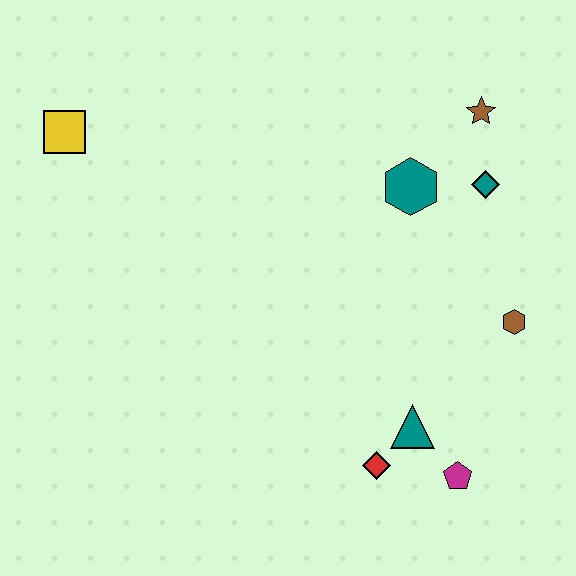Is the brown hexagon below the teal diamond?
Yes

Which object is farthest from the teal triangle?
The yellow square is farthest from the teal triangle.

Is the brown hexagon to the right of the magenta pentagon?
Yes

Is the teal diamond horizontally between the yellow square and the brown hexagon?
Yes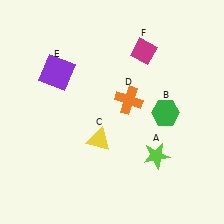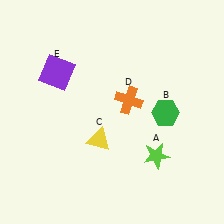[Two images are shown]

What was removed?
The magenta diamond (F) was removed in Image 2.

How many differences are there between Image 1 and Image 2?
There is 1 difference between the two images.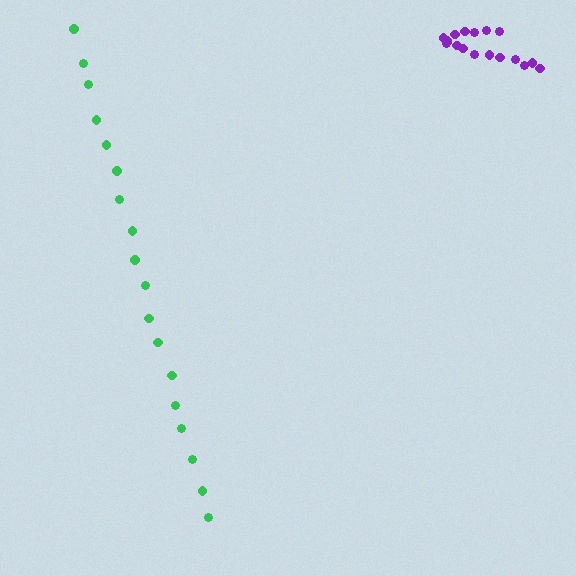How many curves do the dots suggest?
There are 2 distinct paths.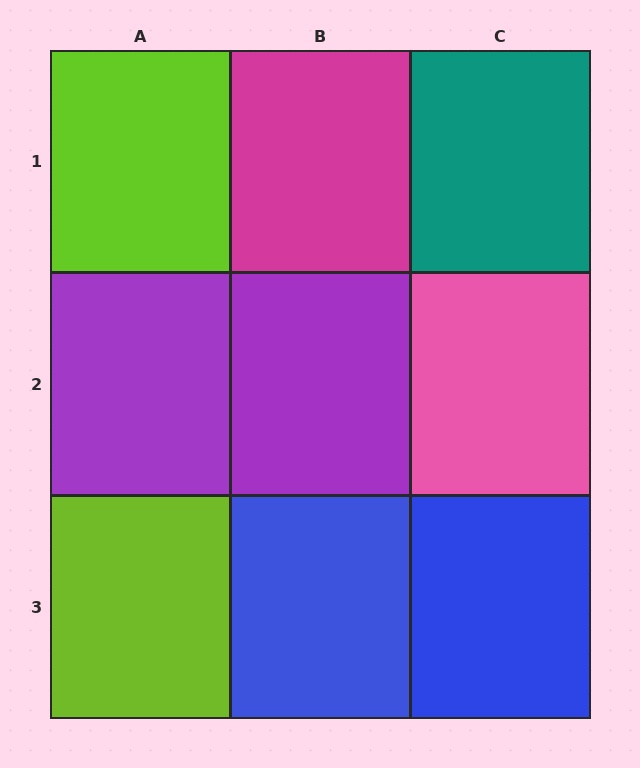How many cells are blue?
2 cells are blue.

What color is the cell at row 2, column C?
Pink.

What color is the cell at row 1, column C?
Teal.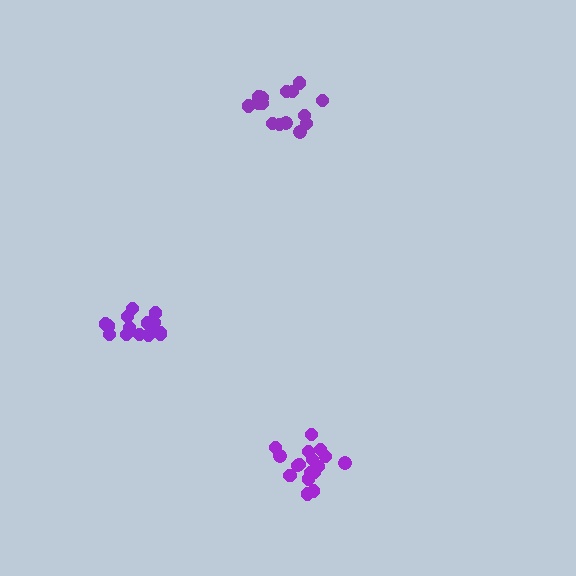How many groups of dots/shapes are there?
There are 3 groups.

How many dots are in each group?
Group 1: 17 dots, Group 2: 16 dots, Group 3: 15 dots (48 total).